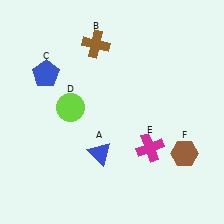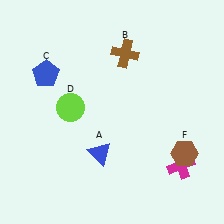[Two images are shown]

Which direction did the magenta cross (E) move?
The magenta cross (E) moved right.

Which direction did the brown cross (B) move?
The brown cross (B) moved right.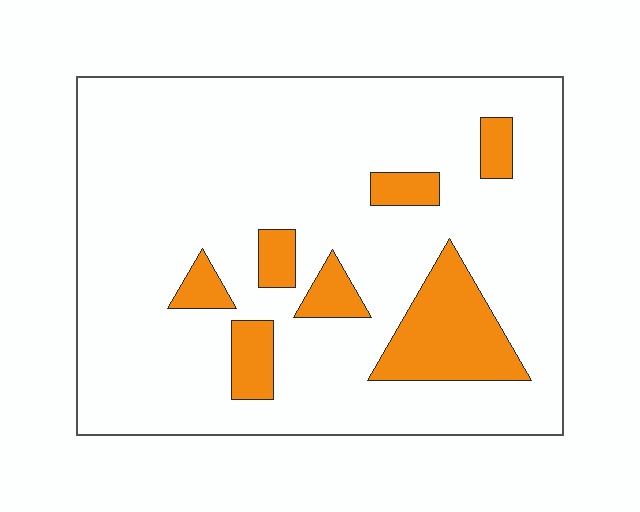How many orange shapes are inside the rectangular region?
7.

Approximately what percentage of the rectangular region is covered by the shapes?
Approximately 15%.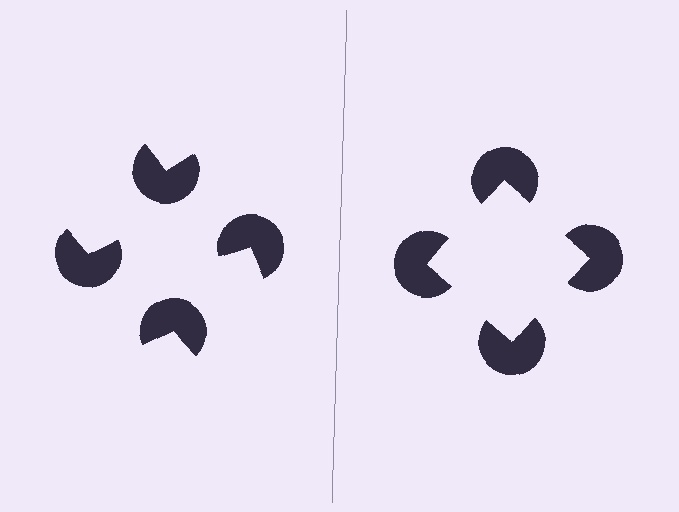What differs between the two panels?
The pac-man discs are positioned identically on both sides; only the wedge orientations differ. On the right they align to a square; on the left they are misaligned.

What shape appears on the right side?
An illusory square.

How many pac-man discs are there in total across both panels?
8 — 4 on each side.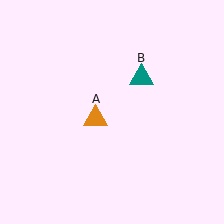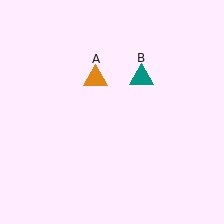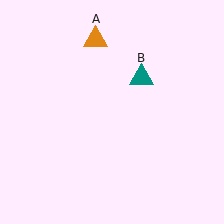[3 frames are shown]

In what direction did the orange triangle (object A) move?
The orange triangle (object A) moved up.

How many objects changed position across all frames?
1 object changed position: orange triangle (object A).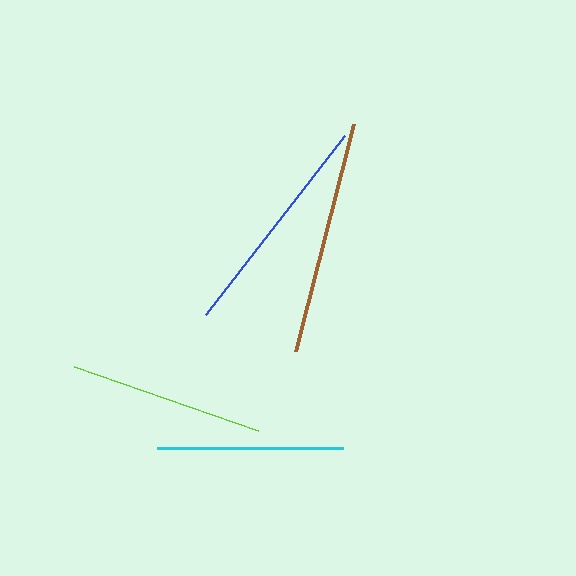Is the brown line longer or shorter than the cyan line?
The brown line is longer than the cyan line.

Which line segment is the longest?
The brown line is the longest at approximately 235 pixels.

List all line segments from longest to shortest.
From longest to shortest: brown, blue, lime, cyan.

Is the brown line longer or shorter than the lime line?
The brown line is longer than the lime line.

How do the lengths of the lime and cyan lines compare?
The lime and cyan lines are approximately the same length.